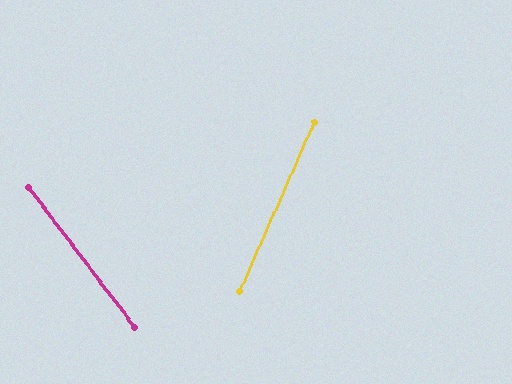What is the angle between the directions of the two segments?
Approximately 61 degrees.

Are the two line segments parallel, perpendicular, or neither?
Neither parallel nor perpendicular — they differ by about 61°.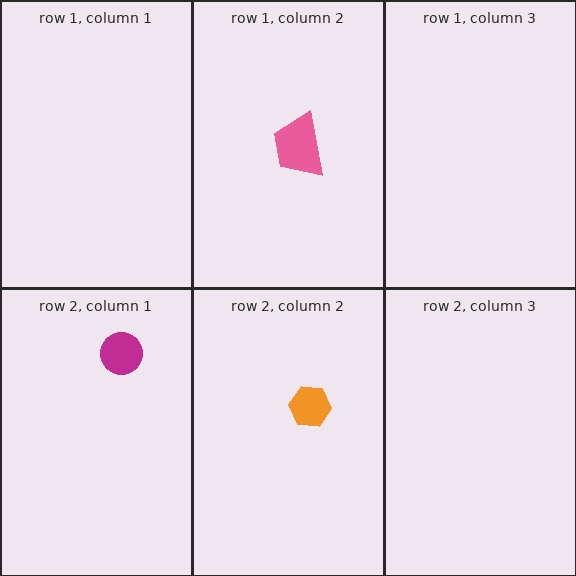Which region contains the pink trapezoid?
The row 1, column 2 region.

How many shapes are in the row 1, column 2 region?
1.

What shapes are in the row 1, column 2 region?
The pink trapezoid.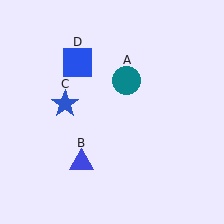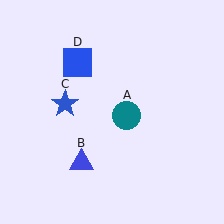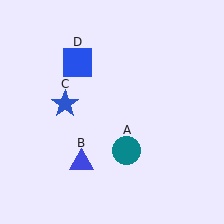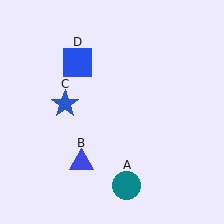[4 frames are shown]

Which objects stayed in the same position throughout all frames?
Blue triangle (object B) and blue star (object C) and blue square (object D) remained stationary.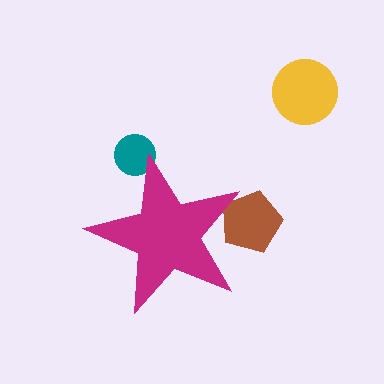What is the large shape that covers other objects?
A magenta star.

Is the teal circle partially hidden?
Yes, the teal circle is partially hidden behind the magenta star.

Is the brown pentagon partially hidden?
Yes, the brown pentagon is partially hidden behind the magenta star.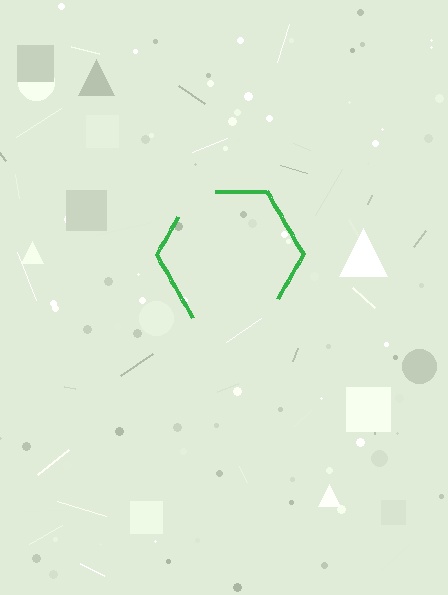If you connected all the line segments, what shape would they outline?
They would outline a hexagon.